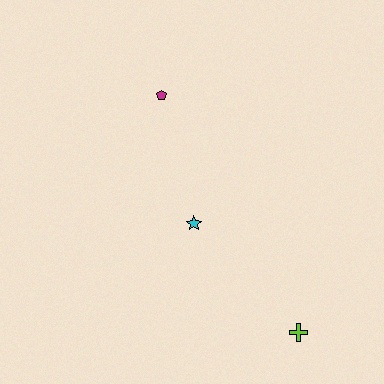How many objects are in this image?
There are 3 objects.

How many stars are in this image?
There is 1 star.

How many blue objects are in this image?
There are no blue objects.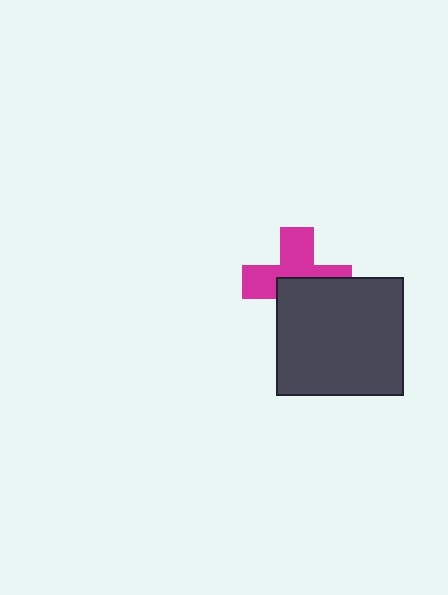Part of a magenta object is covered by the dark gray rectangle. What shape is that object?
It is a cross.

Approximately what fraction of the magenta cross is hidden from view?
Roughly 47% of the magenta cross is hidden behind the dark gray rectangle.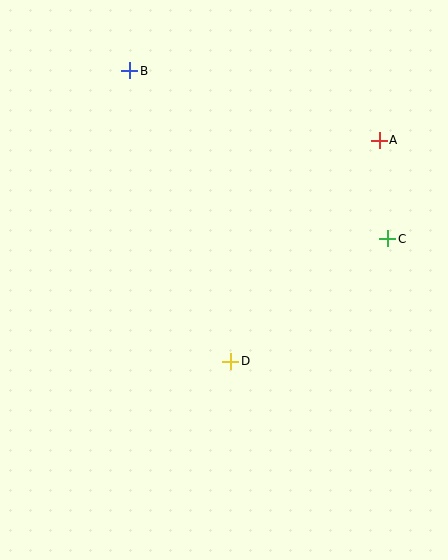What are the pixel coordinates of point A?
Point A is at (379, 140).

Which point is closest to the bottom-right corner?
Point D is closest to the bottom-right corner.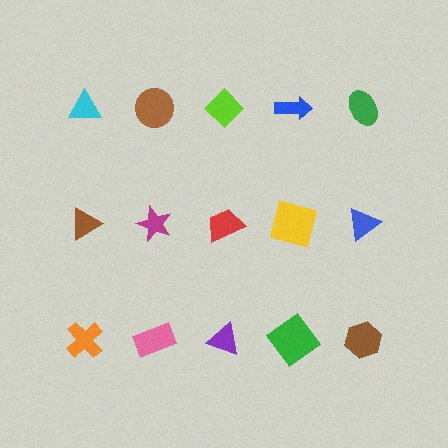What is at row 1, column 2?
A brown circle.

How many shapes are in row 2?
5 shapes.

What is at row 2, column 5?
A blue triangle.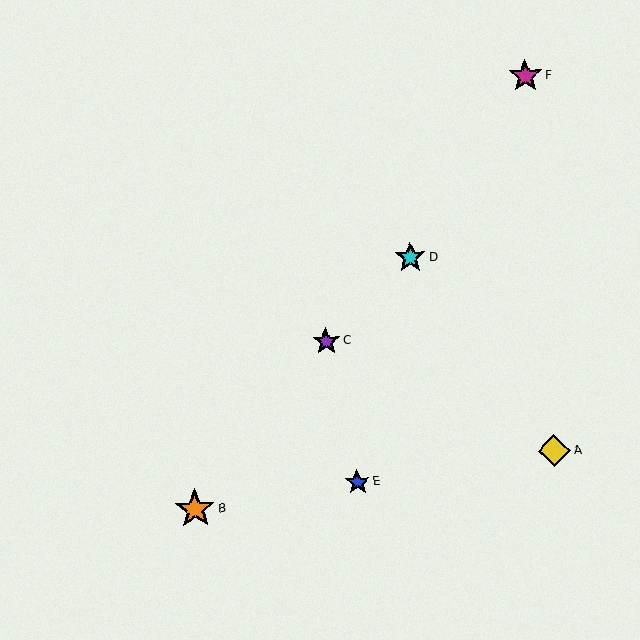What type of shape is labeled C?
Shape C is a purple star.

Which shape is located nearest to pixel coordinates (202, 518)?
The orange star (labeled B) at (195, 509) is nearest to that location.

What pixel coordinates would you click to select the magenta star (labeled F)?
Click at (525, 76) to select the magenta star F.